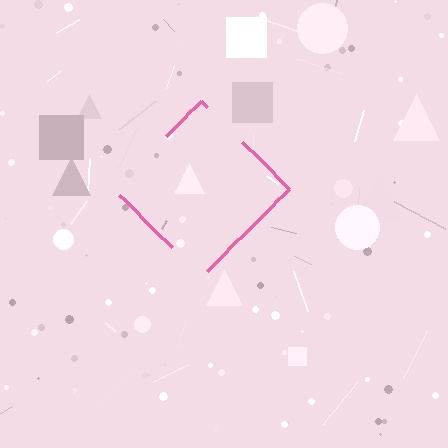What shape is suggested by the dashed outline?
The dashed outline suggests a diamond.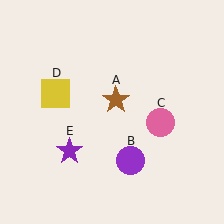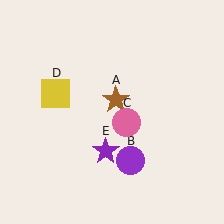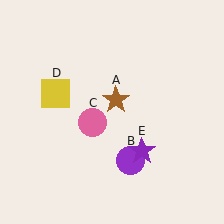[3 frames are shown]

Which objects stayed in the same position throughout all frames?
Brown star (object A) and purple circle (object B) and yellow square (object D) remained stationary.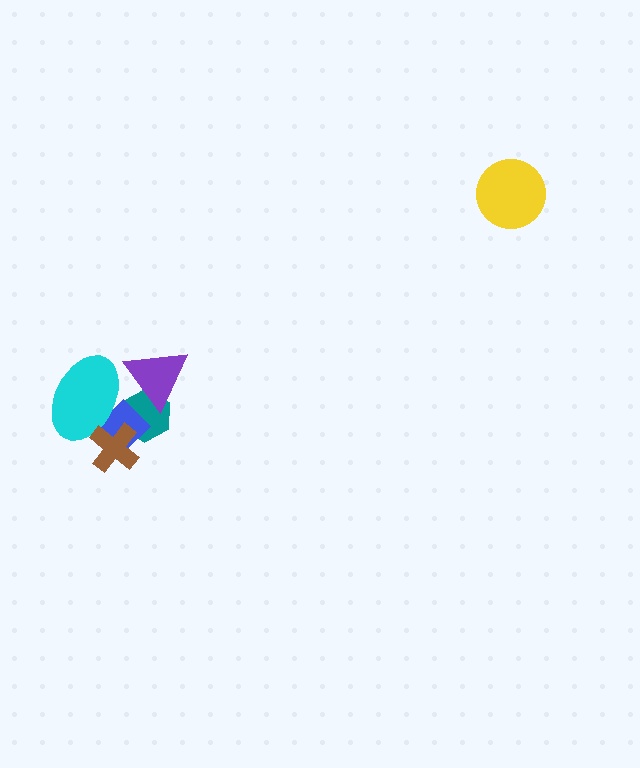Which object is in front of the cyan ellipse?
The brown cross is in front of the cyan ellipse.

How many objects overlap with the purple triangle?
1 object overlaps with the purple triangle.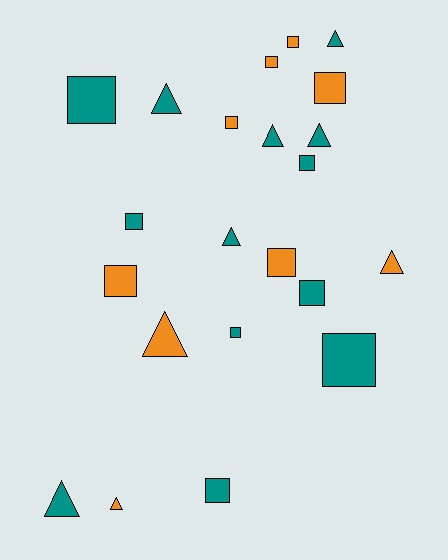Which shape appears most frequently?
Square, with 13 objects.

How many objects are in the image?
There are 22 objects.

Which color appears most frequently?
Teal, with 13 objects.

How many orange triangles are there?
There are 3 orange triangles.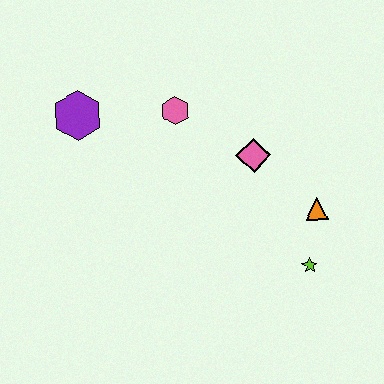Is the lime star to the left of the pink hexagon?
No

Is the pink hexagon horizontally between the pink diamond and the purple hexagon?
Yes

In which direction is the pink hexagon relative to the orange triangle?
The pink hexagon is to the left of the orange triangle.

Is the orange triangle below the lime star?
No